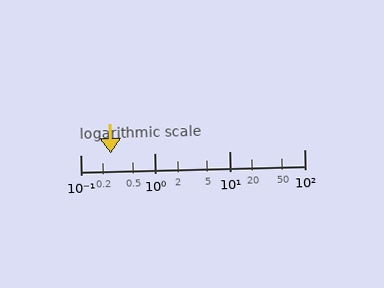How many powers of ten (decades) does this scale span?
The scale spans 3 decades, from 0.1 to 100.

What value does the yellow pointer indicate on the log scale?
The pointer indicates approximately 0.26.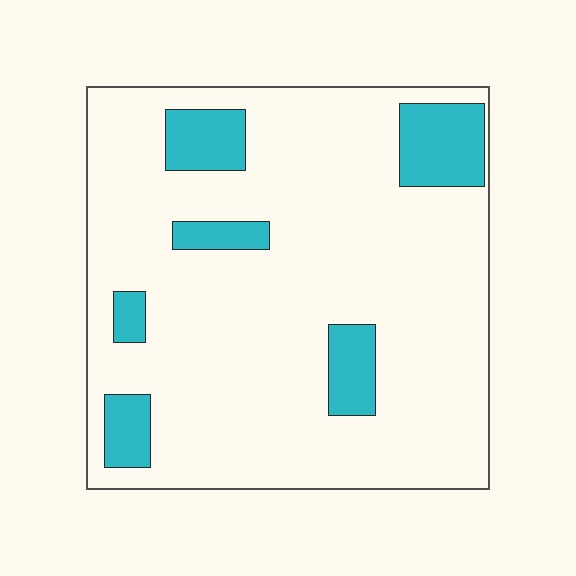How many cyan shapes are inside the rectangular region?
6.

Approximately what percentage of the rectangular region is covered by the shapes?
Approximately 15%.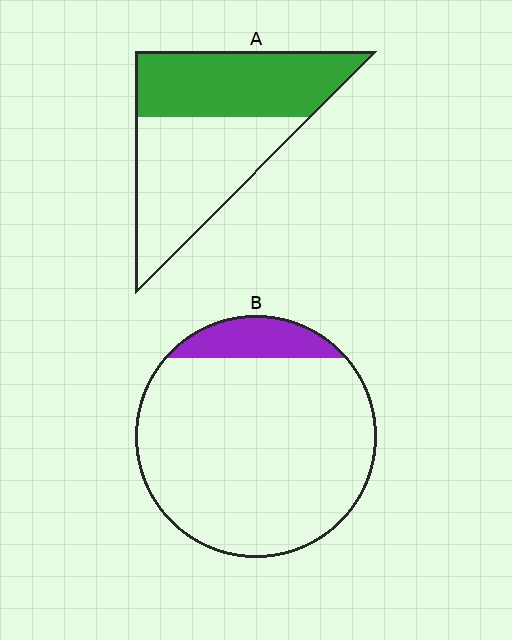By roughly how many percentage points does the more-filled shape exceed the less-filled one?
By roughly 35 percentage points (A over B).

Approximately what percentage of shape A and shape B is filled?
A is approximately 45% and B is approximately 10%.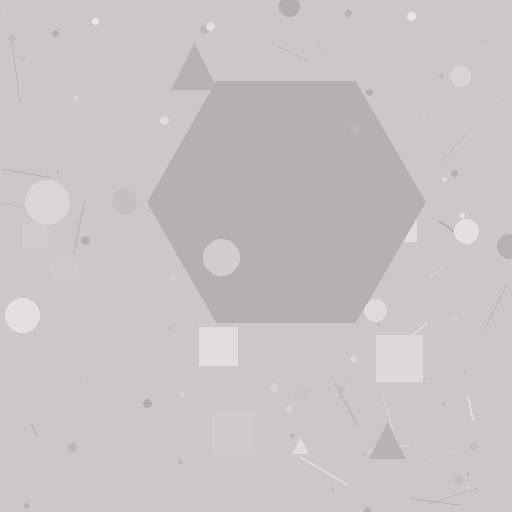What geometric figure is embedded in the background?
A hexagon is embedded in the background.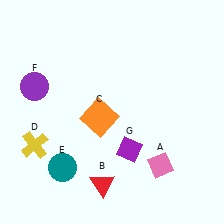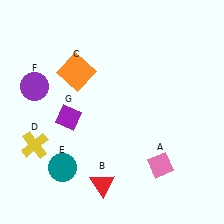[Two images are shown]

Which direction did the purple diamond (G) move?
The purple diamond (G) moved left.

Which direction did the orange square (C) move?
The orange square (C) moved up.